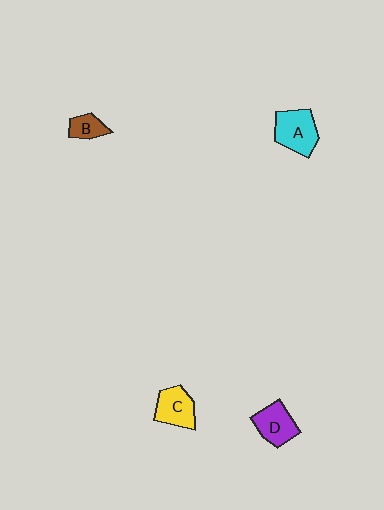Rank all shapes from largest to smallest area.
From largest to smallest: A (cyan), D (purple), C (yellow), B (brown).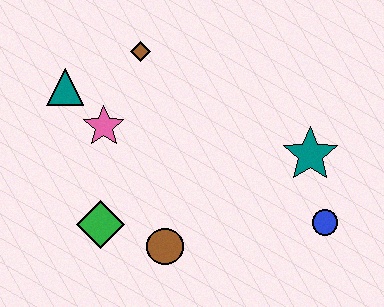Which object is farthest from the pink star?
The blue circle is farthest from the pink star.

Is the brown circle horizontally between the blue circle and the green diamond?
Yes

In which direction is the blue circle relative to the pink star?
The blue circle is to the right of the pink star.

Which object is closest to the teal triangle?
The pink star is closest to the teal triangle.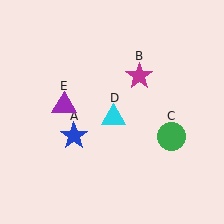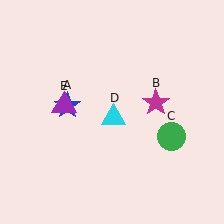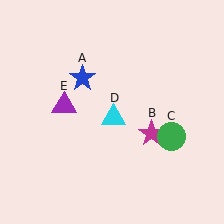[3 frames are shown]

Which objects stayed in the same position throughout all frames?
Green circle (object C) and cyan triangle (object D) and purple triangle (object E) remained stationary.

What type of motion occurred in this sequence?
The blue star (object A), magenta star (object B) rotated clockwise around the center of the scene.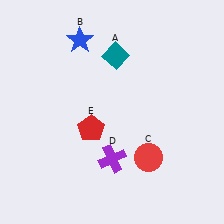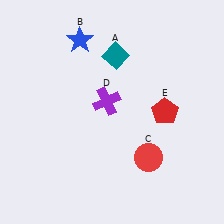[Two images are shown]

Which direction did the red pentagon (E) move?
The red pentagon (E) moved right.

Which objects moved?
The objects that moved are: the purple cross (D), the red pentagon (E).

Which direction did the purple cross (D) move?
The purple cross (D) moved up.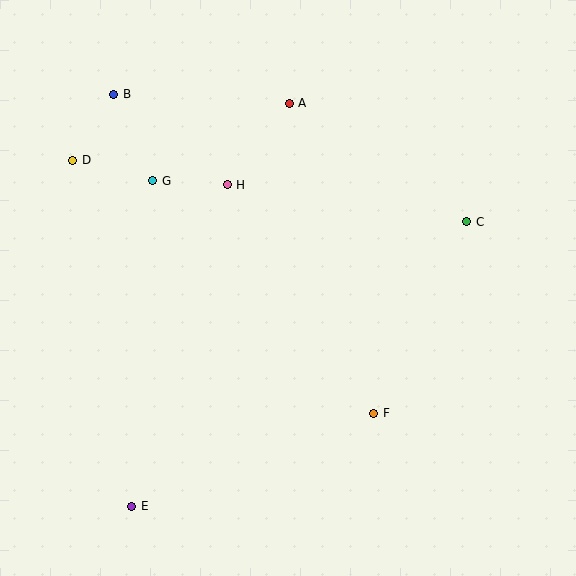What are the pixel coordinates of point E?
Point E is at (132, 506).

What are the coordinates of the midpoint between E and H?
The midpoint between E and H is at (179, 345).